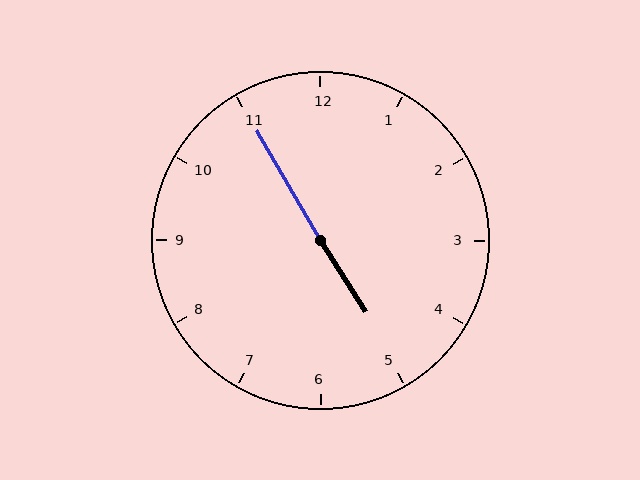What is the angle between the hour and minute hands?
Approximately 178 degrees.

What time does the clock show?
4:55.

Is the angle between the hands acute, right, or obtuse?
It is obtuse.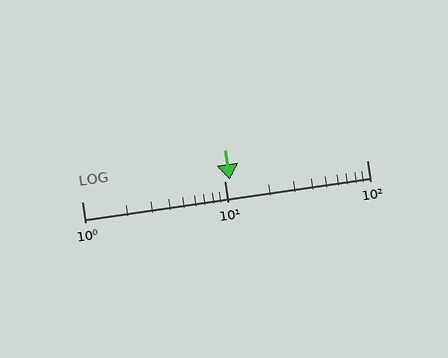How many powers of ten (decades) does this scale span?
The scale spans 2 decades, from 1 to 100.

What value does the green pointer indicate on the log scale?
The pointer indicates approximately 11.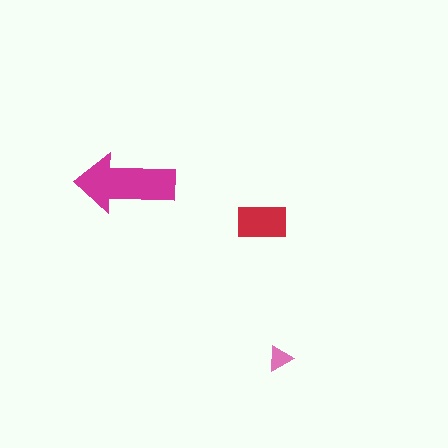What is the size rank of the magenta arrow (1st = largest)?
1st.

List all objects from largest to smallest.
The magenta arrow, the red rectangle, the pink triangle.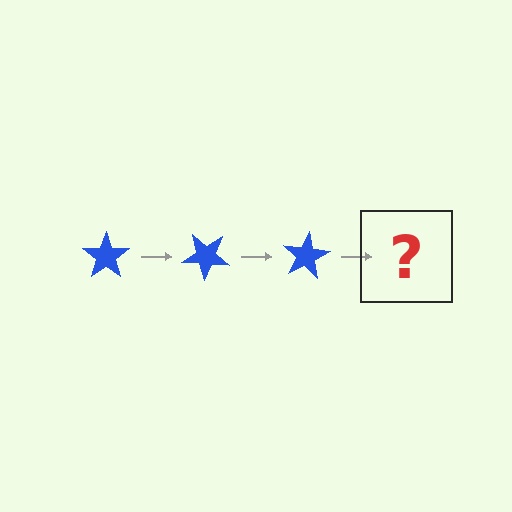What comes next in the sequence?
The next element should be a blue star rotated 120 degrees.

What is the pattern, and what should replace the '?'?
The pattern is that the star rotates 40 degrees each step. The '?' should be a blue star rotated 120 degrees.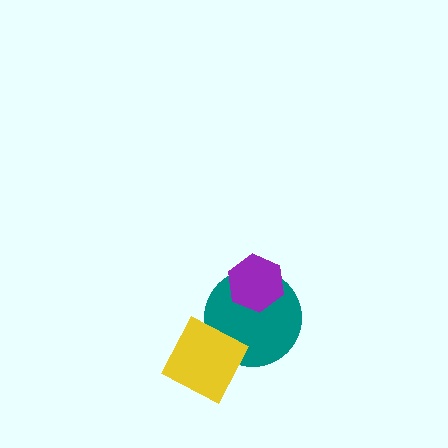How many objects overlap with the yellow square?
1 object overlaps with the yellow square.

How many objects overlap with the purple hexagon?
1 object overlaps with the purple hexagon.